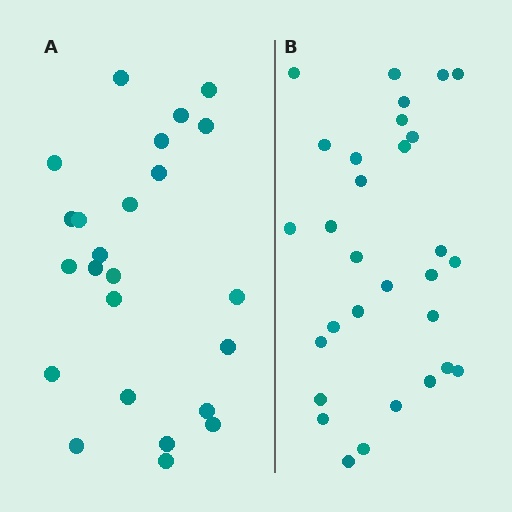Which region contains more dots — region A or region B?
Region B (the right region) has more dots.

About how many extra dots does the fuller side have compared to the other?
Region B has about 6 more dots than region A.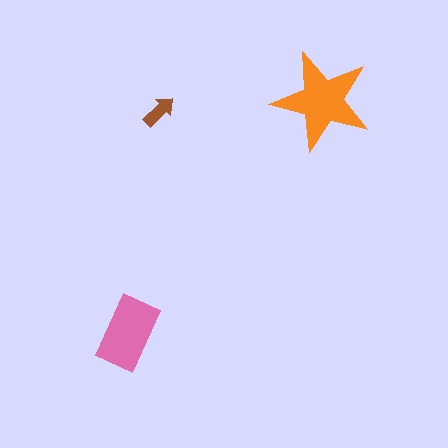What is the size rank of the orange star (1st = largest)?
1st.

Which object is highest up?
The orange star is topmost.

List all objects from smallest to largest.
The brown arrow, the pink rectangle, the orange star.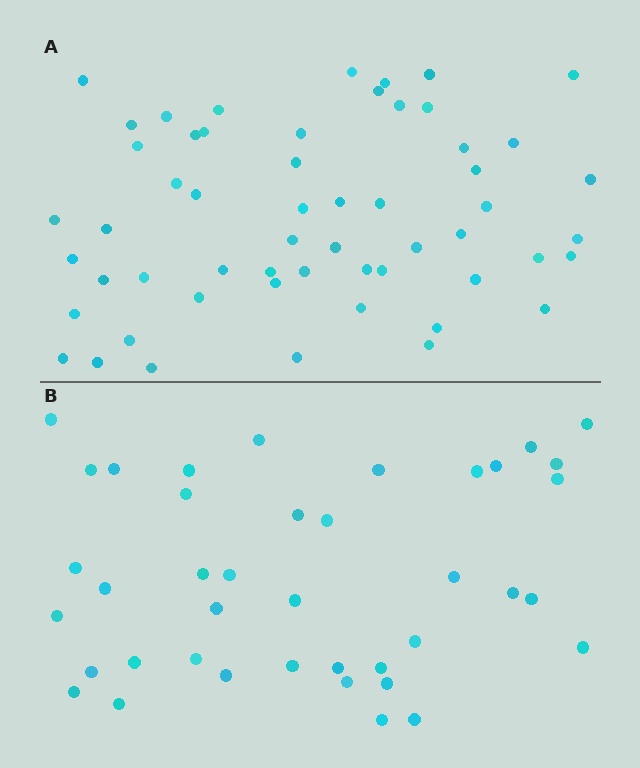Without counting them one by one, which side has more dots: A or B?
Region A (the top region) has more dots.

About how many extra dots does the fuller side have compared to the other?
Region A has approximately 15 more dots than region B.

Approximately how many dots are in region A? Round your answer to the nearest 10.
About 60 dots. (The exact count is 56, which rounds to 60.)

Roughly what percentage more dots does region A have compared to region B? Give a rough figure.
About 40% more.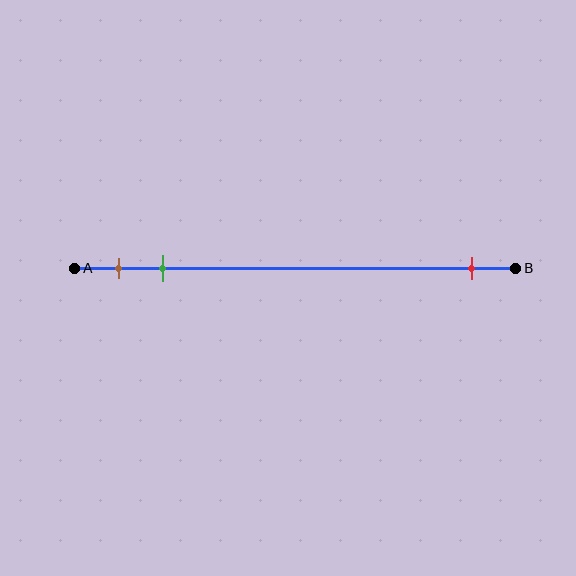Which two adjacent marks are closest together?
The brown and green marks are the closest adjacent pair.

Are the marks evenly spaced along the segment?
No, the marks are not evenly spaced.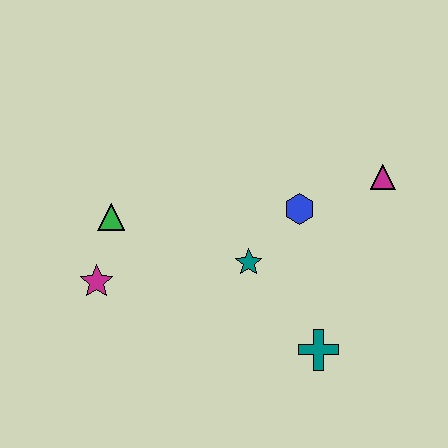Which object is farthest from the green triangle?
The magenta triangle is farthest from the green triangle.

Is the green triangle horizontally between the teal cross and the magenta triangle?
No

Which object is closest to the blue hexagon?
The teal star is closest to the blue hexagon.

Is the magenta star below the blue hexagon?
Yes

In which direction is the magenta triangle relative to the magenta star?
The magenta triangle is to the right of the magenta star.